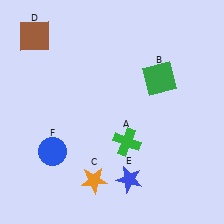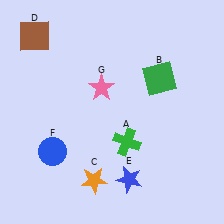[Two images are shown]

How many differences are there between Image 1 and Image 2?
There is 1 difference between the two images.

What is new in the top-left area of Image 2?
A pink star (G) was added in the top-left area of Image 2.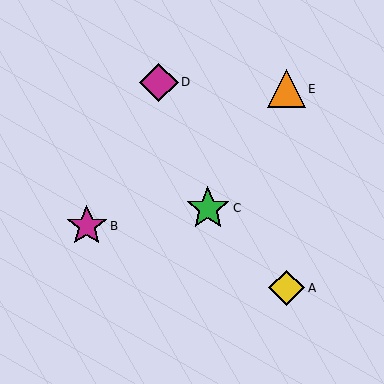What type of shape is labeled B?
Shape B is a magenta star.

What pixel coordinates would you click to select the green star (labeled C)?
Click at (208, 208) to select the green star C.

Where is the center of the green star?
The center of the green star is at (208, 208).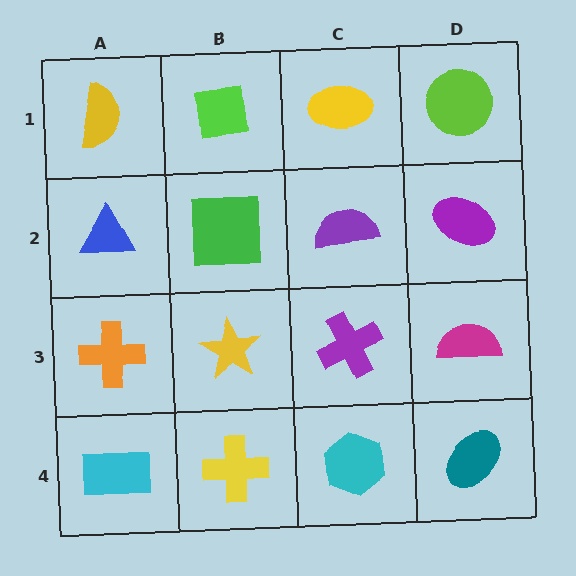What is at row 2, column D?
A purple ellipse.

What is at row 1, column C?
A yellow ellipse.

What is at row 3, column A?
An orange cross.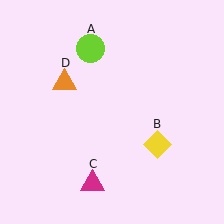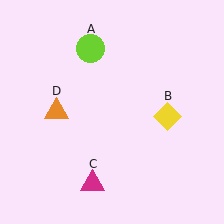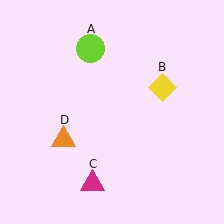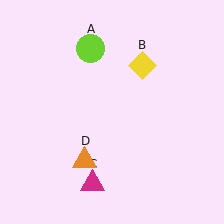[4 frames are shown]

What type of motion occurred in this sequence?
The yellow diamond (object B), orange triangle (object D) rotated counterclockwise around the center of the scene.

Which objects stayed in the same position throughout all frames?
Lime circle (object A) and magenta triangle (object C) remained stationary.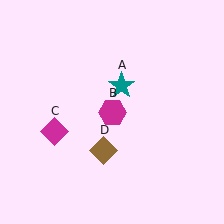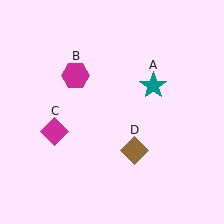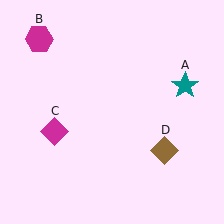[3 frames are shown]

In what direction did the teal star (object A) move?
The teal star (object A) moved right.